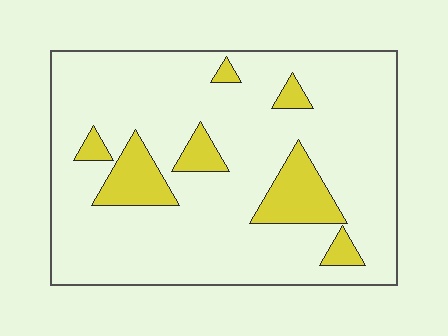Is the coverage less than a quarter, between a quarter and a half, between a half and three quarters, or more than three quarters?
Less than a quarter.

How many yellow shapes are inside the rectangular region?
7.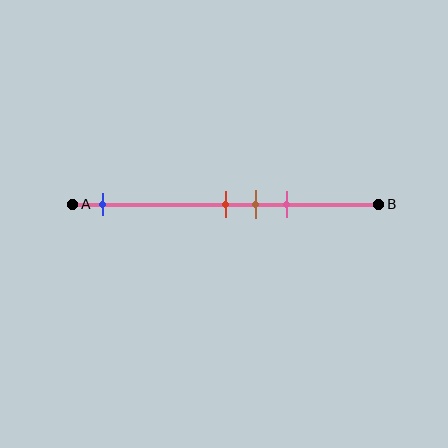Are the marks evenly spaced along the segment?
No, the marks are not evenly spaced.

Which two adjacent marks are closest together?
The red and brown marks are the closest adjacent pair.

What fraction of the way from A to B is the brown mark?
The brown mark is approximately 60% (0.6) of the way from A to B.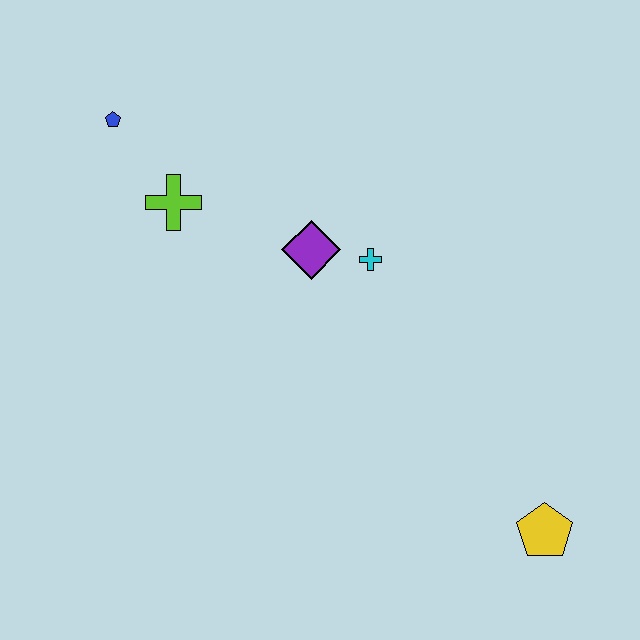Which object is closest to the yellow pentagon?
The cyan cross is closest to the yellow pentagon.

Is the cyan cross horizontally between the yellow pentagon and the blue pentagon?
Yes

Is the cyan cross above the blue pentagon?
No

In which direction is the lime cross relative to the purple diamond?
The lime cross is to the left of the purple diamond.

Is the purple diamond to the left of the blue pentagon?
No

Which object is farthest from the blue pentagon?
The yellow pentagon is farthest from the blue pentagon.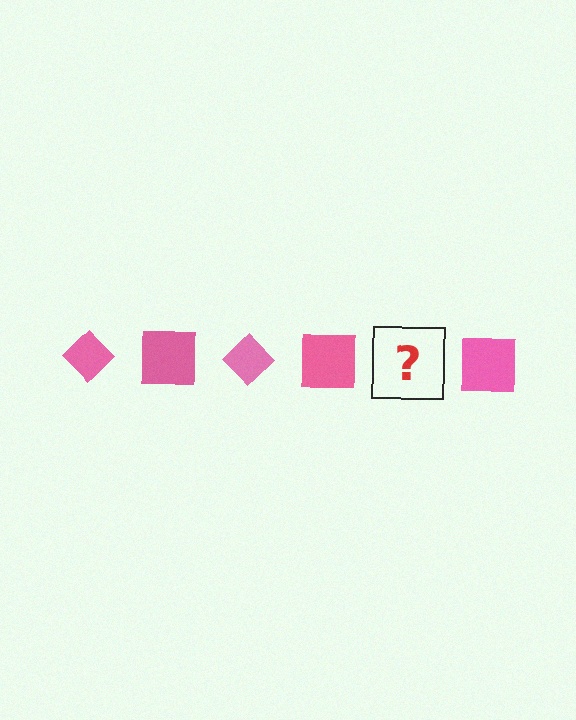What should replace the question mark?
The question mark should be replaced with a pink diamond.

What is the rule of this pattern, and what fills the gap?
The rule is that the pattern cycles through diamond, square shapes in pink. The gap should be filled with a pink diamond.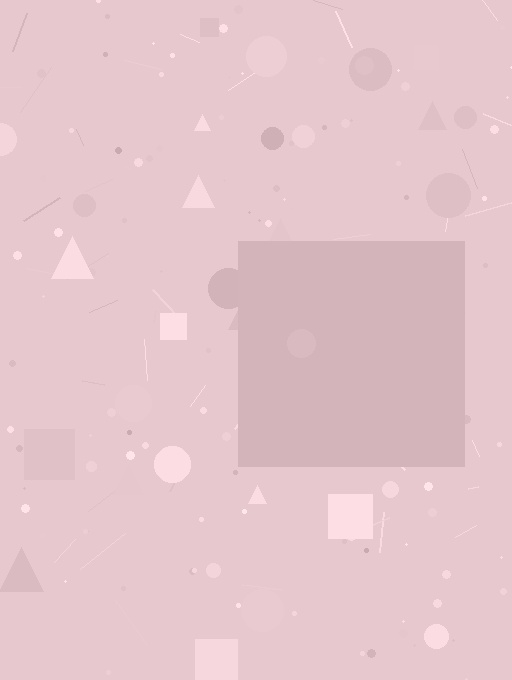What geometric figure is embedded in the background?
A square is embedded in the background.